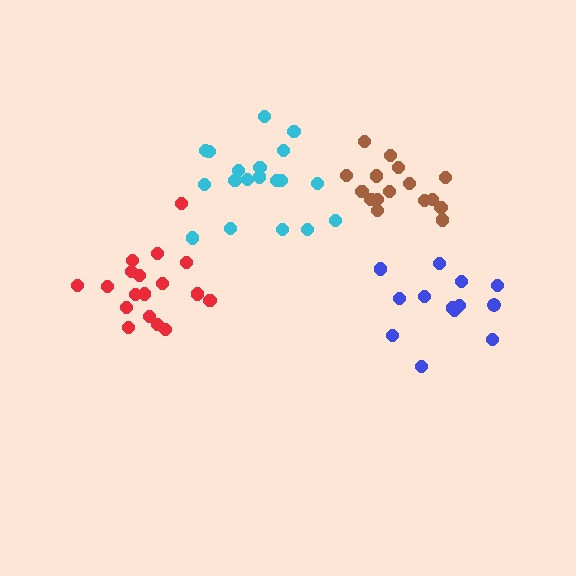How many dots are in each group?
Group 1: 13 dots, Group 2: 16 dots, Group 3: 18 dots, Group 4: 19 dots (66 total).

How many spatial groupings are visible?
There are 4 spatial groupings.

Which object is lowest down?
The blue cluster is bottommost.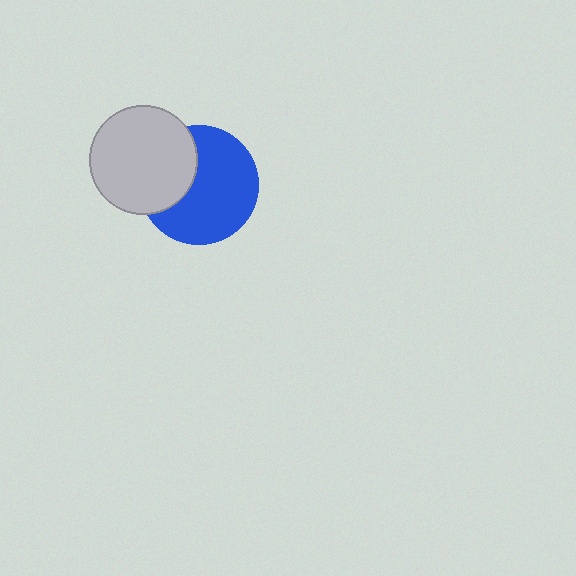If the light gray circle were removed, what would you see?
You would see the complete blue circle.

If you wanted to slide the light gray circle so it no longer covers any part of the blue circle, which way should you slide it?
Slide it left — that is the most direct way to separate the two shapes.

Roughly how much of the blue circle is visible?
Most of it is visible (roughly 68%).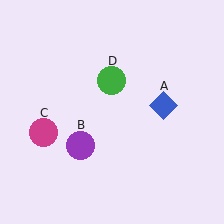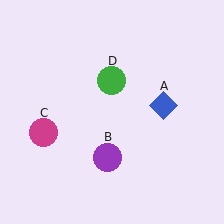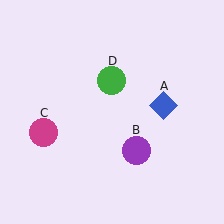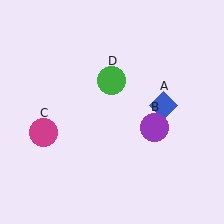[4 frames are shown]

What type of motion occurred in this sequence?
The purple circle (object B) rotated counterclockwise around the center of the scene.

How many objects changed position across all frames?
1 object changed position: purple circle (object B).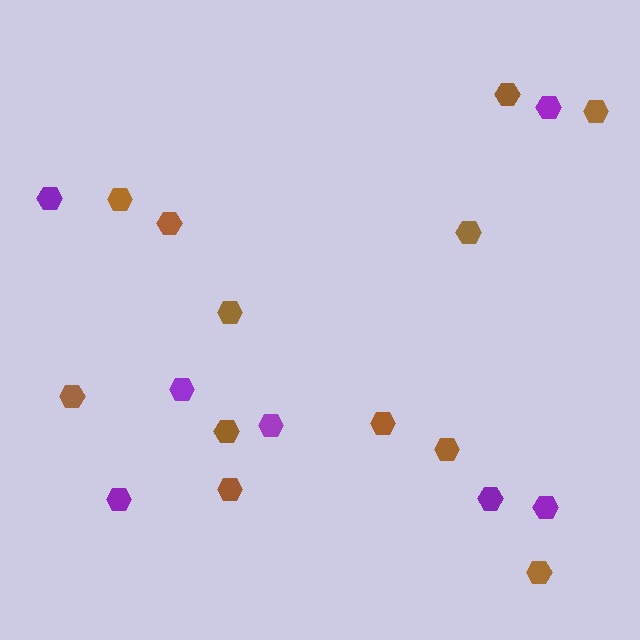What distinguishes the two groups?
There are 2 groups: one group of purple hexagons (7) and one group of brown hexagons (12).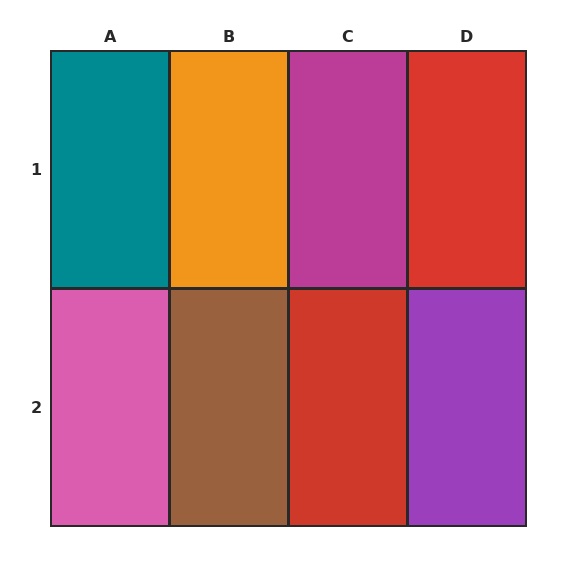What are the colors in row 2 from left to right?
Pink, brown, red, purple.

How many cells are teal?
1 cell is teal.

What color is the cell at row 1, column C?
Magenta.